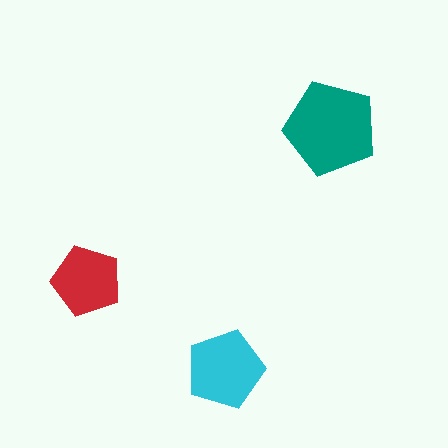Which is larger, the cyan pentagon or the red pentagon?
The cyan one.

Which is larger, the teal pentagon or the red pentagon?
The teal one.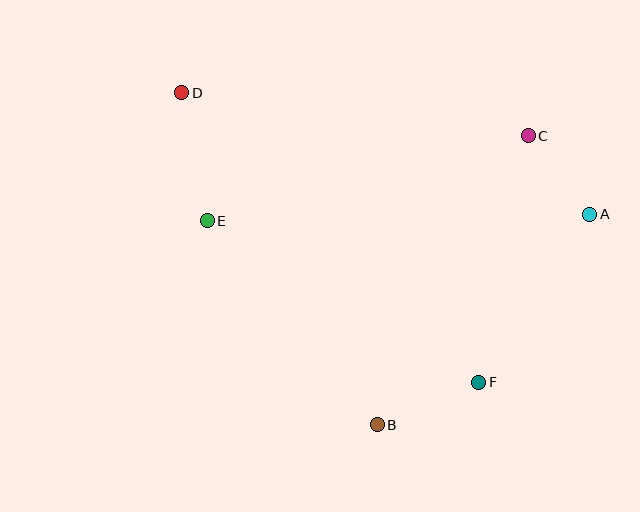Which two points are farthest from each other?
Points A and D are farthest from each other.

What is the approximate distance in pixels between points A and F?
The distance between A and F is approximately 201 pixels.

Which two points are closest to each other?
Points A and C are closest to each other.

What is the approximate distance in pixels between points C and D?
The distance between C and D is approximately 349 pixels.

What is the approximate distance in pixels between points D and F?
The distance between D and F is approximately 415 pixels.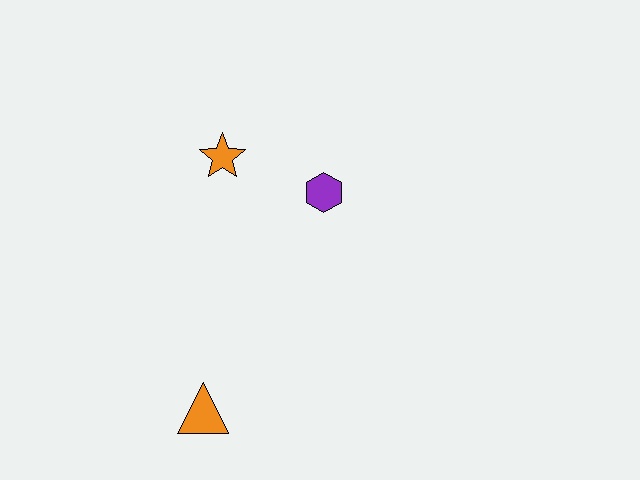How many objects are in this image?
There are 3 objects.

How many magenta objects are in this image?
There are no magenta objects.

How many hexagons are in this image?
There is 1 hexagon.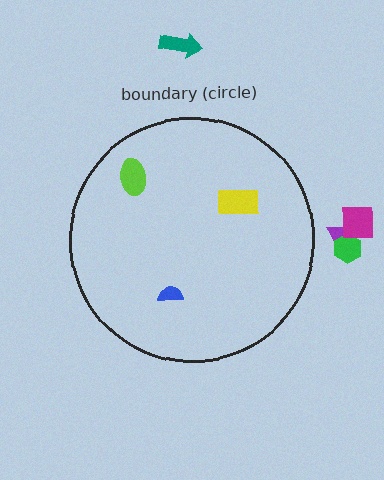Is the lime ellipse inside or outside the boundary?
Inside.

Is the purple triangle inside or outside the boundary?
Outside.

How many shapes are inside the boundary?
3 inside, 4 outside.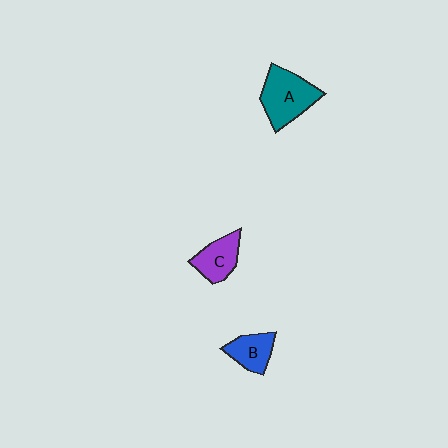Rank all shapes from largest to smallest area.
From largest to smallest: A (teal), C (purple), B (blue).